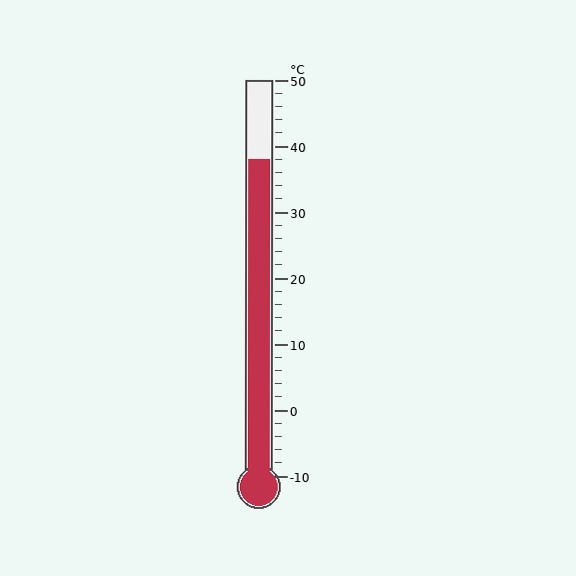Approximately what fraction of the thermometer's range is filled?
The thermometer is filled to approximately 80% of its range.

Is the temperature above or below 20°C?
The temperature is above 20°C.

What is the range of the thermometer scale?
The thermometer scale ranges from -10°C to 50°C.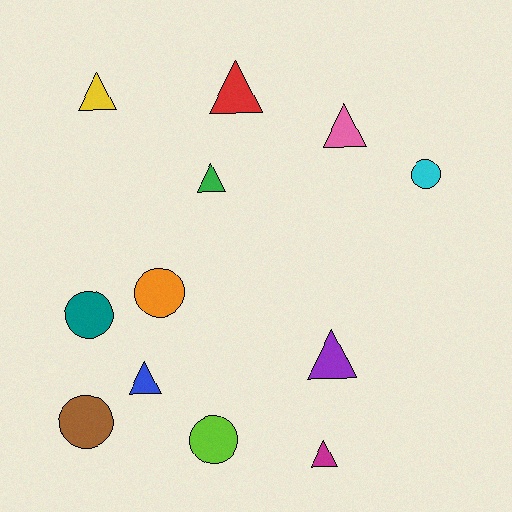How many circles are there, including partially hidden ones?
There are 5 circles.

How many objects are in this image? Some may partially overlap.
There are 12 objects.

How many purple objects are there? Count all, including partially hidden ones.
There is 1 purple object.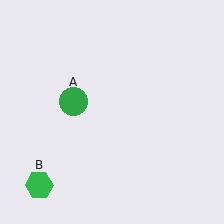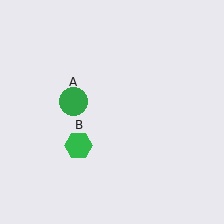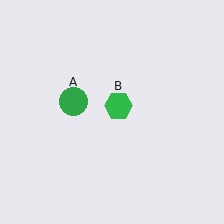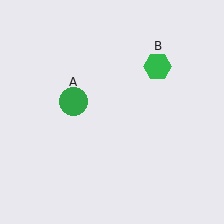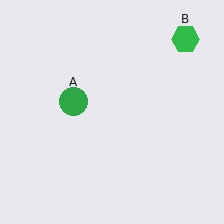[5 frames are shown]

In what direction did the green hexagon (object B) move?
The green hexagon (object B) moved up and to the right.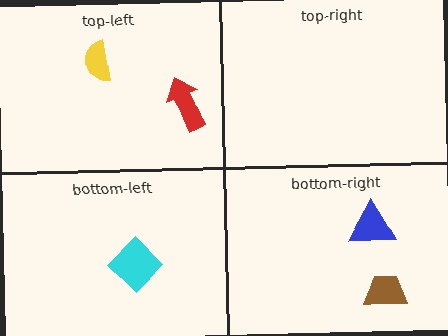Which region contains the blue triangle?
The bottom-right region.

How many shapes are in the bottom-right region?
2.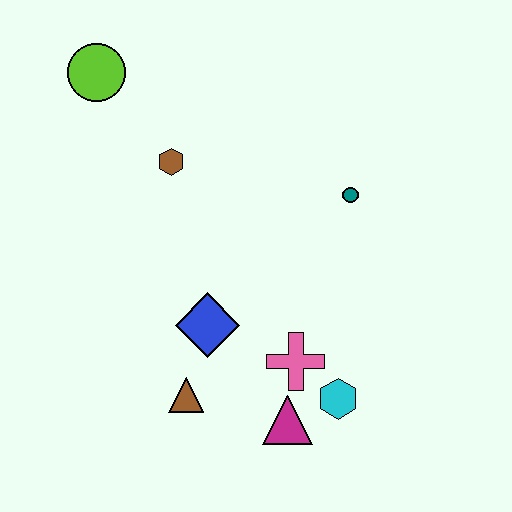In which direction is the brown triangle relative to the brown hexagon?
The brown triangle is below the brown hexagon.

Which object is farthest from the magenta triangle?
The lime circle is farthest from the magenta triangle.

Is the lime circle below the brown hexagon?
No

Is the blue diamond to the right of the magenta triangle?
No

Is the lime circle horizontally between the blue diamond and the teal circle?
No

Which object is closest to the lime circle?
The brown hexagon is closest to the lime circle.